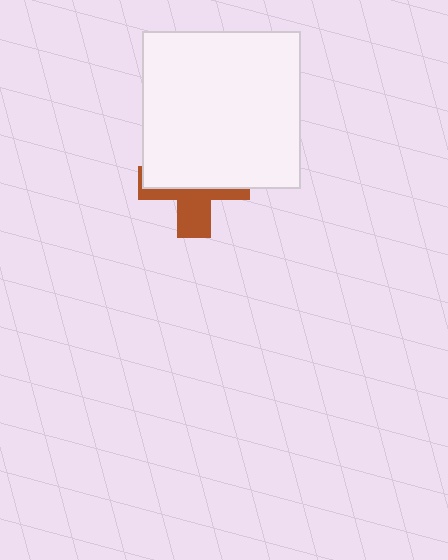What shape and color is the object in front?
The object in front is a white square.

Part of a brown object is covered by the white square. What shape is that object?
It is a cross.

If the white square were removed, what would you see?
You would see the complete brown cross.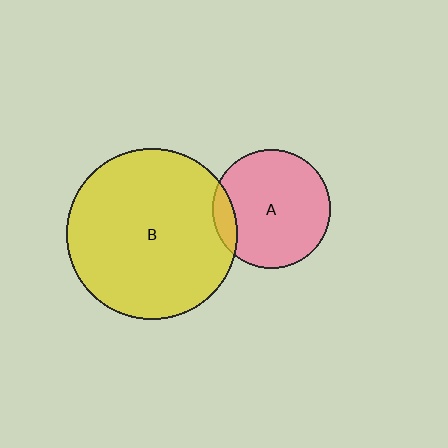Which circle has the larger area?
Circle B (yellow).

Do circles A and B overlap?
Yes.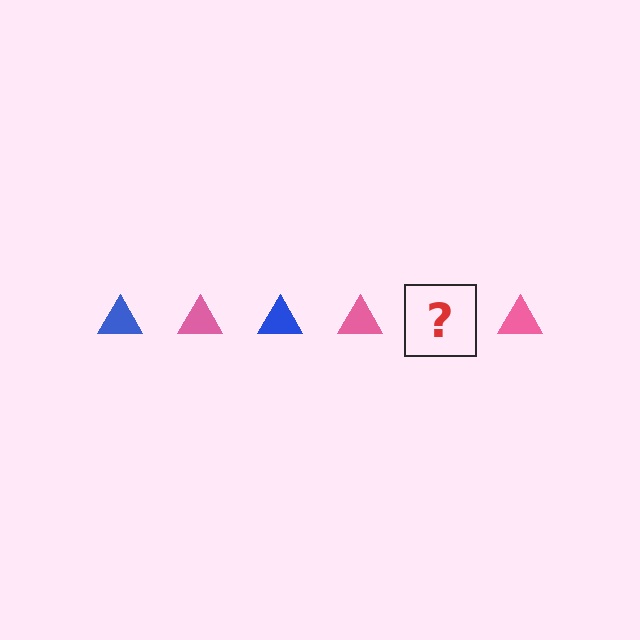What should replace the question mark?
The question mark should be replaced with a blue triangle.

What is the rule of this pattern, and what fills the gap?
The rule is that the pattern cycles through blue, pink triangles. The gap should be filled with a blue triangle.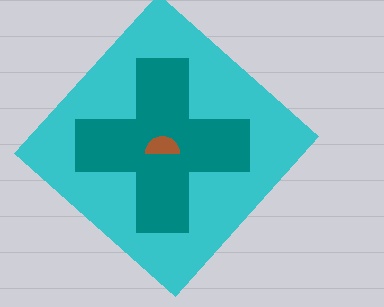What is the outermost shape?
The cyan diamond.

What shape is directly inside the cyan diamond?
The teal cross.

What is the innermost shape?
The brown semicircle.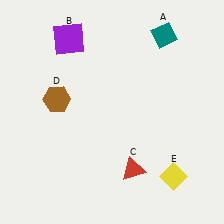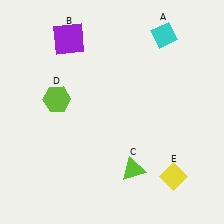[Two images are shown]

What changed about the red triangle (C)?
In Image 1, C is red. In Image 2, it changed to lime.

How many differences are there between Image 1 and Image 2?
There are 3 differences between the two images.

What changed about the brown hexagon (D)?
In Image 1, D is brown. In Image 2, it changed to lime.